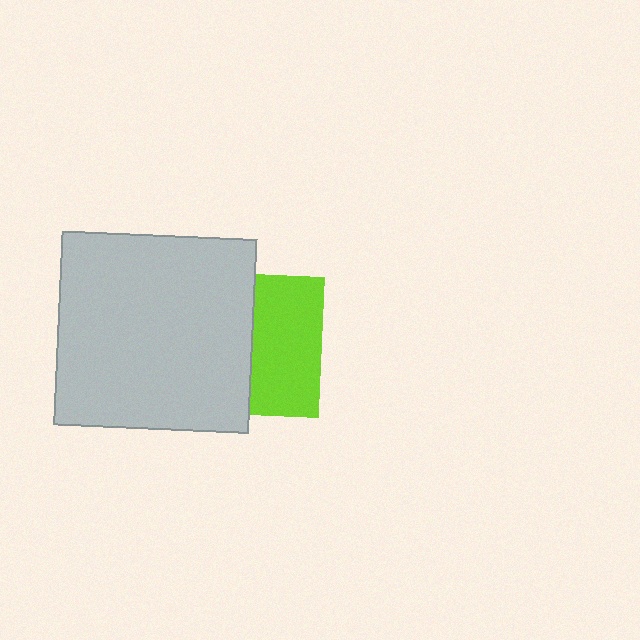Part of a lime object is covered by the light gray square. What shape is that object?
It is a square.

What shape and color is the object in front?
The object in front is a light gray square.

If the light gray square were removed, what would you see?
You would see the complete lime square.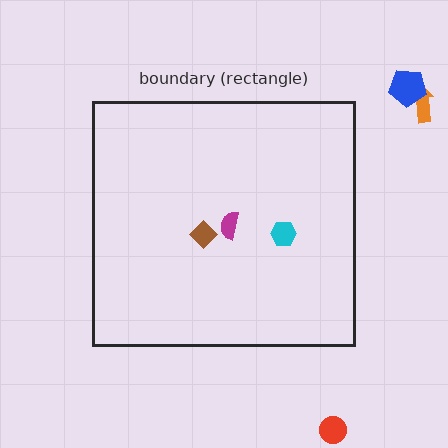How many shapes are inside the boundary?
3 inside, 3 outside.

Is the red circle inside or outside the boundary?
Outside.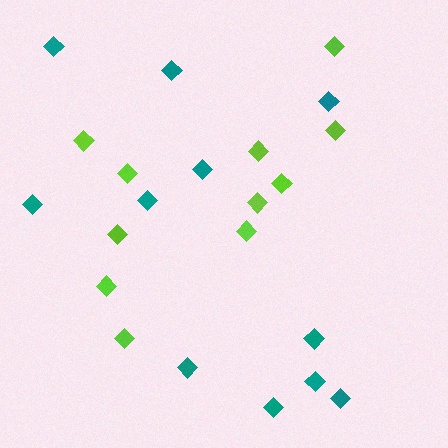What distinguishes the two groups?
There are 2 groups: one group of lime diamonds (11) and one group of teal diamonds (11).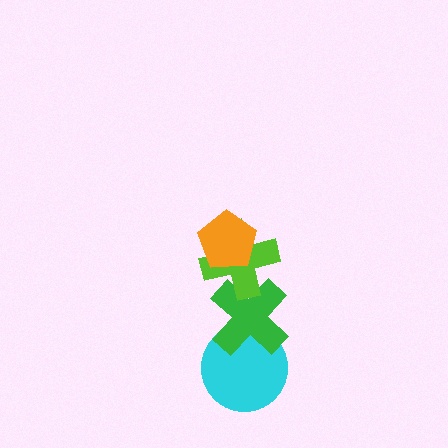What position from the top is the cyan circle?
The cyan circle is 4th from the top.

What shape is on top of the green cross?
The lime cross is on top of the green cross.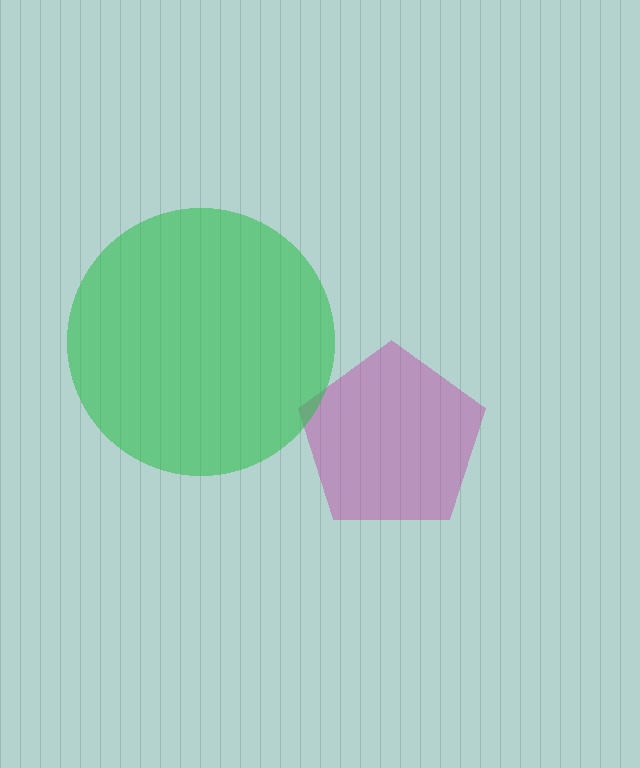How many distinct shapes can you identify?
There are 2 distinct shapes: a magenta pentagon, a green circle.